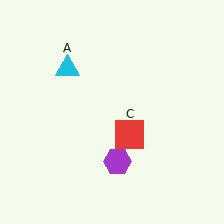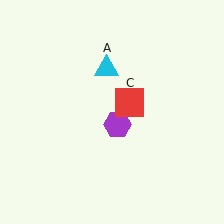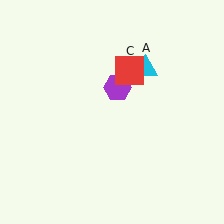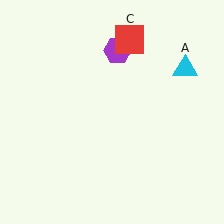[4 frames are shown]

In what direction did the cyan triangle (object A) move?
The cyan triangle (object A) moved right.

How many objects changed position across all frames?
3 objects changed position: cyan triangle (object A), purple hexagon (object B), red square (object C).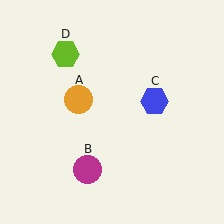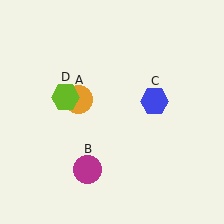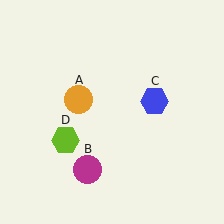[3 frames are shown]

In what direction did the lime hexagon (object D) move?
The lime hexagon (object D) moved down.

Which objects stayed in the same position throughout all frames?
Orange circle (object A) and magenta circle (object B) and blue hexagon (object C) remained stationary.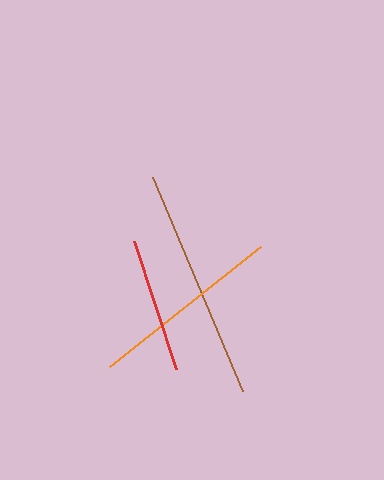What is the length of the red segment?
The red segment is approximately 136 pixels long.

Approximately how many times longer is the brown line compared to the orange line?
The brown line is approximately 1.2 times the length of the orange line.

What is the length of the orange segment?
The orange segment is approximately 193 pixels long.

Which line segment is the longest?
The brown line is the longest at approximately 232 pixels.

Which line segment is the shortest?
The red line is the shortest at approximately 136 pixels.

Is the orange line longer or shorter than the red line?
The orange line is longer than the red line.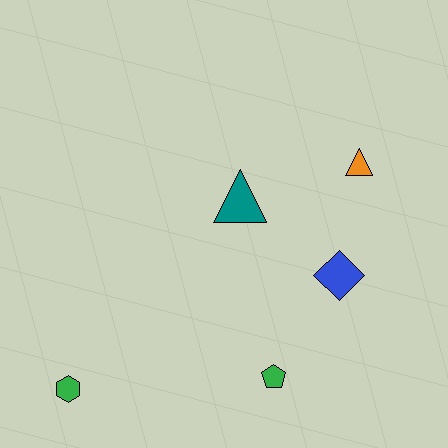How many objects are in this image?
There are 5 objects.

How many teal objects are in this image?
There is 1 teal object.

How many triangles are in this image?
There are 2 triangles.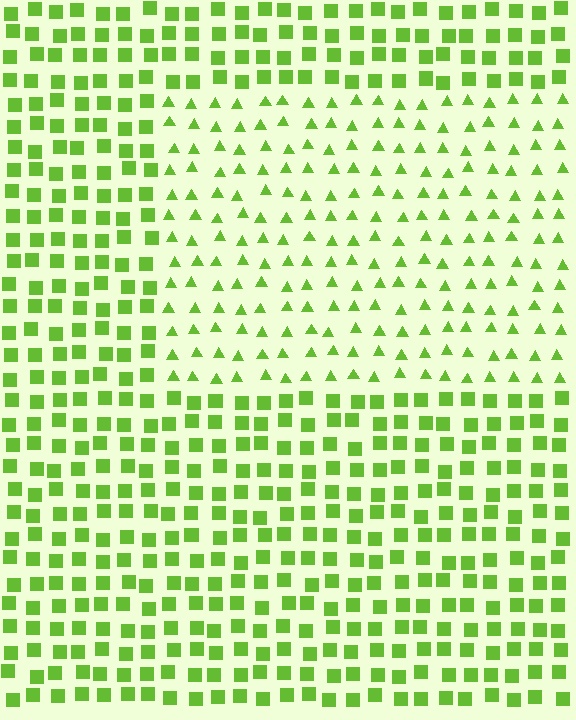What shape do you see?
I see a rectangle.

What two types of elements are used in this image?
The image uses triangles inside the rectangle region and squares outside it.